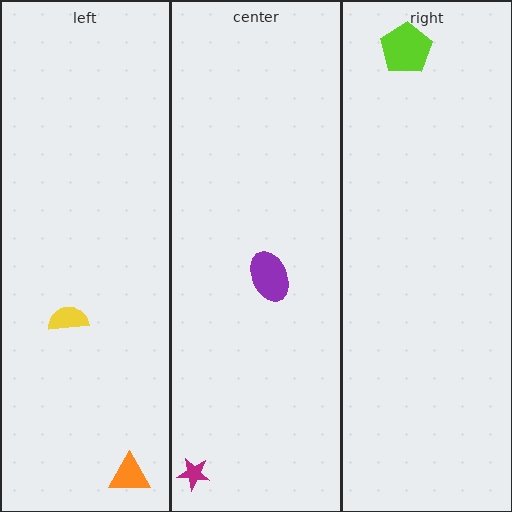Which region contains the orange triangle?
The left region.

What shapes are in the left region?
The orange triangle, the yellow semicircle.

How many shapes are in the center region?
2.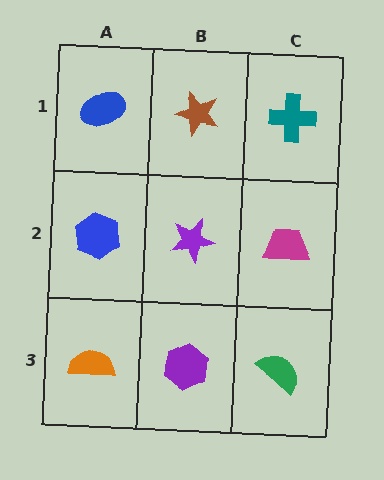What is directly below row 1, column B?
A purple star.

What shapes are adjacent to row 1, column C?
A magenta trapezoid (row 2, column C), a brown star (row 1, column B).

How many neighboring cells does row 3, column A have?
2.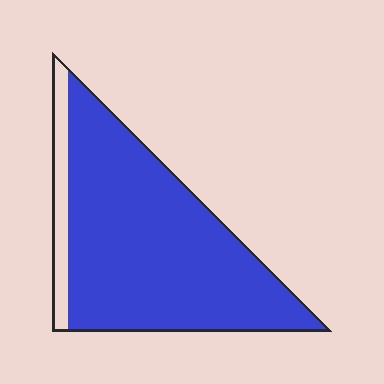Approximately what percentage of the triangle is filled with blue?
Approximately 90%.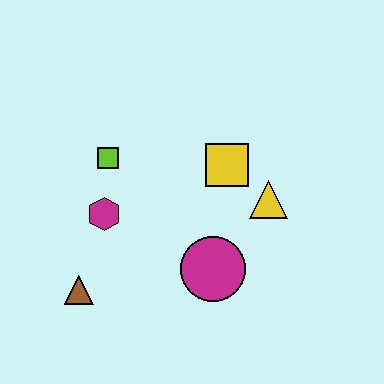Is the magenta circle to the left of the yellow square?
Yes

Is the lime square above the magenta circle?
Yes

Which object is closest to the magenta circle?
The yellow triangle is closest to the magenta circle.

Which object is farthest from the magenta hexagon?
The yellow triangle is farthest from the magenta hexagon.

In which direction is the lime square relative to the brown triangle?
The lime square is above the brown triangle.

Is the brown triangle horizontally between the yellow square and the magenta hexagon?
No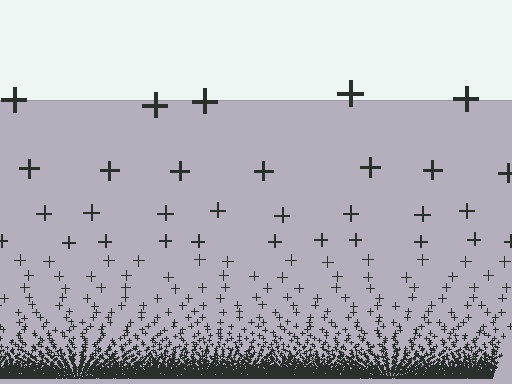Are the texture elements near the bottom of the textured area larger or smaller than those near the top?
Smaller. The gradient is inverted — elements near the bottom are smaller and denser.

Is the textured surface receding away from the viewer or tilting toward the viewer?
The surface appears to tilt toward the viewer. Texture elements get larger and sparser toward the top.